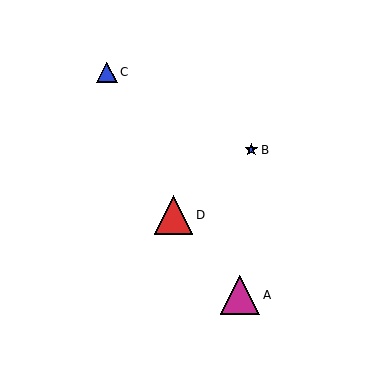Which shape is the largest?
The magenta triangle (labeled A) is the largest.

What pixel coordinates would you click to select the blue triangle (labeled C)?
Click at (107, 72) to select the blue triangle C.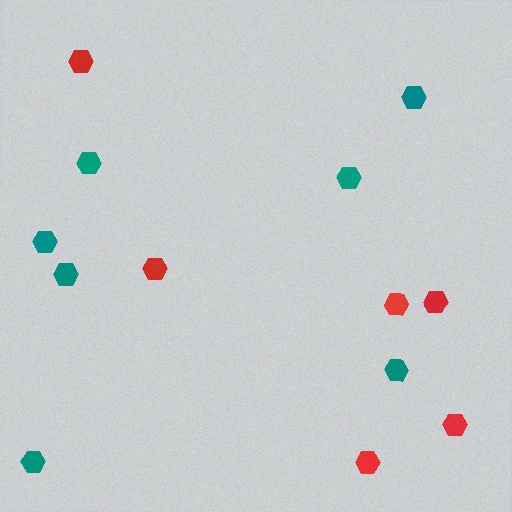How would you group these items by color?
There are 2 groups: one group of red hexagons (6) and one group of teal hexagons (7).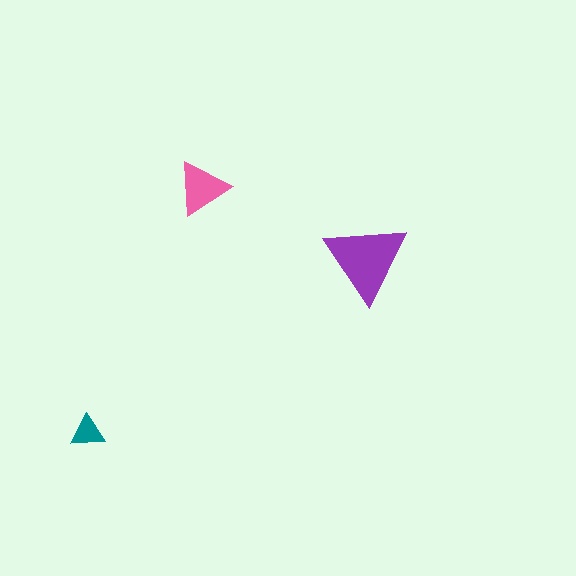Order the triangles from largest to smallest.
the purple one, the pink one, the teal one.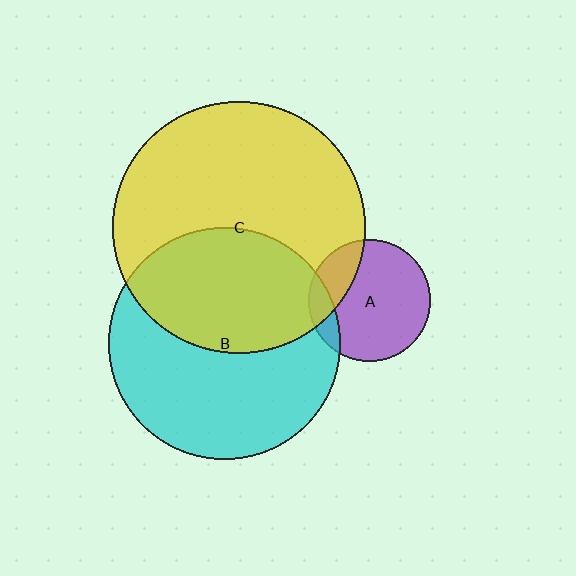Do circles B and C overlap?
Yes.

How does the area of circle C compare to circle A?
Approximately 4.3 times.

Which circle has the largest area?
Circle C (yellow).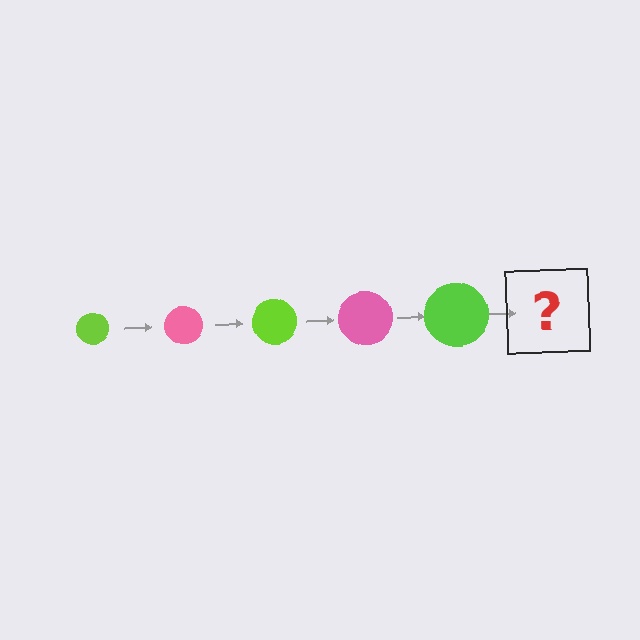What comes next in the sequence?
The next element should be a pink circle, larger than the previous one.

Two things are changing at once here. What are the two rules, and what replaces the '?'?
The two rules are that the circle grows larger each step and the color cycles through lime and pink. The '?' should be a pink circle, larger than the previous one.